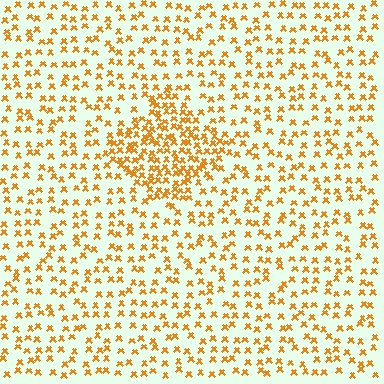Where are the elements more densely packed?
The elements are more densely packed inside the diamond boundary.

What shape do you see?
I see a diamond.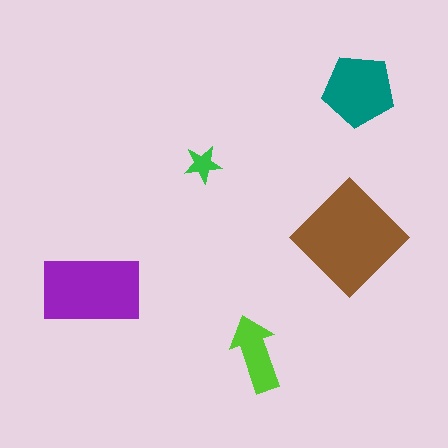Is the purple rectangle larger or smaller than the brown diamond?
Smaller.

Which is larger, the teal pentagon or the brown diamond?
The brown diamond.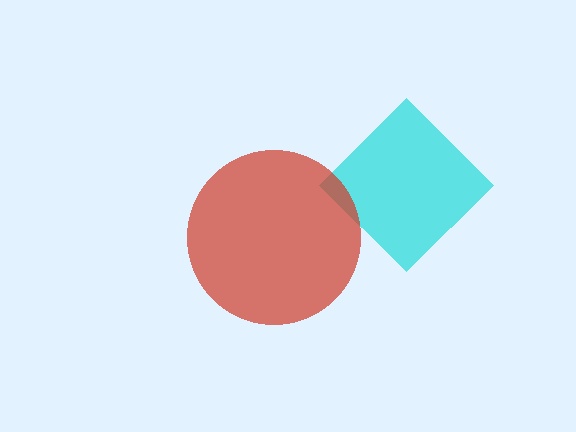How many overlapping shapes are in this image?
There are 2 overlapping shapes in the image.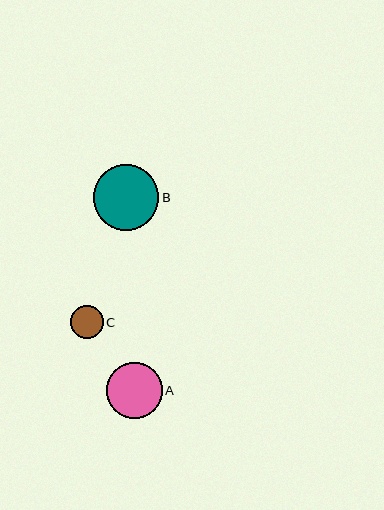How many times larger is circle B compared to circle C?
Circle B is approximately 2.0 times the size of circle C.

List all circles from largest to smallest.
From largest to smallest: B, A, C.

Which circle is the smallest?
Circle C is the smallest with a size of approximately 33 pixels.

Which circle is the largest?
Circle B is the largest with a size of approximately 66 pixels.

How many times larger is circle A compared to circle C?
Circle A is approximately 1.7 times the size of circle C.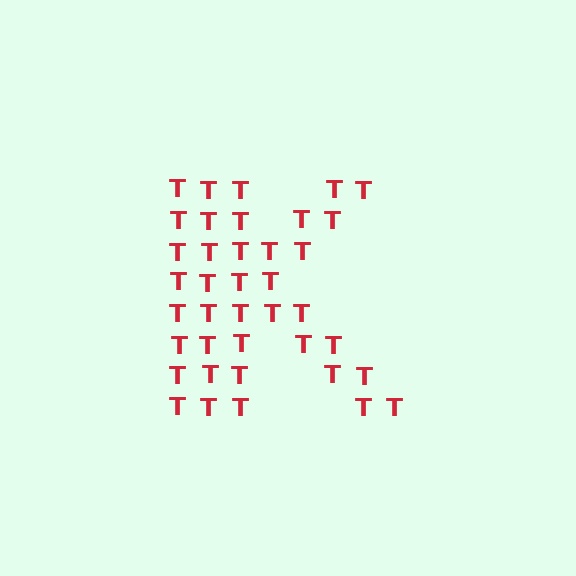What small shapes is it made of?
It is made of small letter T's.